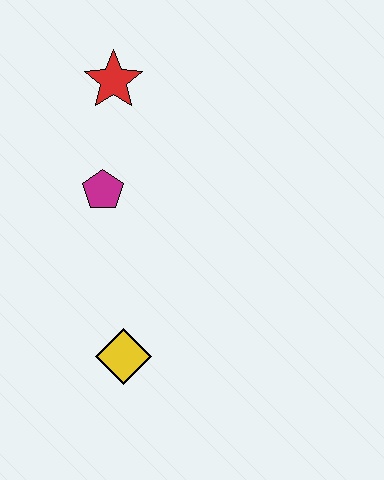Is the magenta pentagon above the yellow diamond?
Yes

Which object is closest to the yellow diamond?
The magenta pentagon is closest to the yellow diamond.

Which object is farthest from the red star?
The yellow diamond is farthest from the red star.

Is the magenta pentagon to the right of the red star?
No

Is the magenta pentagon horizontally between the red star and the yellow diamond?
No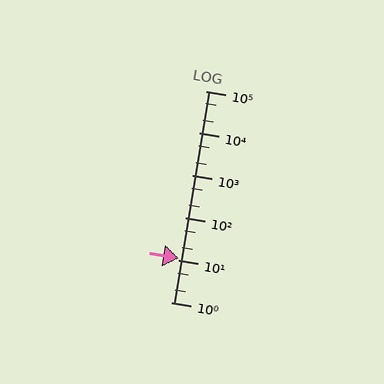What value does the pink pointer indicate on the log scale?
The pointer indicates approximately 11.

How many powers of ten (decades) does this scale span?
The scale spans 5 decades, from 1 to 100000.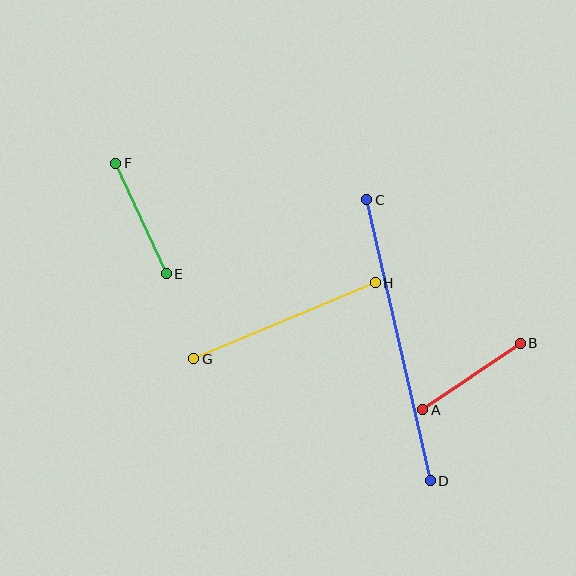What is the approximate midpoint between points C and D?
The midpoint is at approximately (398, 340) pixels.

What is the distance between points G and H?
The distance is approximately 197 pixels.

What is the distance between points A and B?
The distance is approximately 118 pixels.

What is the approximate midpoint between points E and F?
The midpoint is at approximately (141, 219) pixels.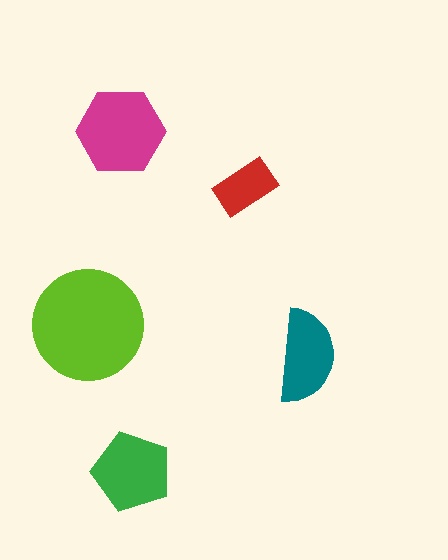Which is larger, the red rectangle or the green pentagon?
The green pentagon.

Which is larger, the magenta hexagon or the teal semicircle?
The magenta hexagon.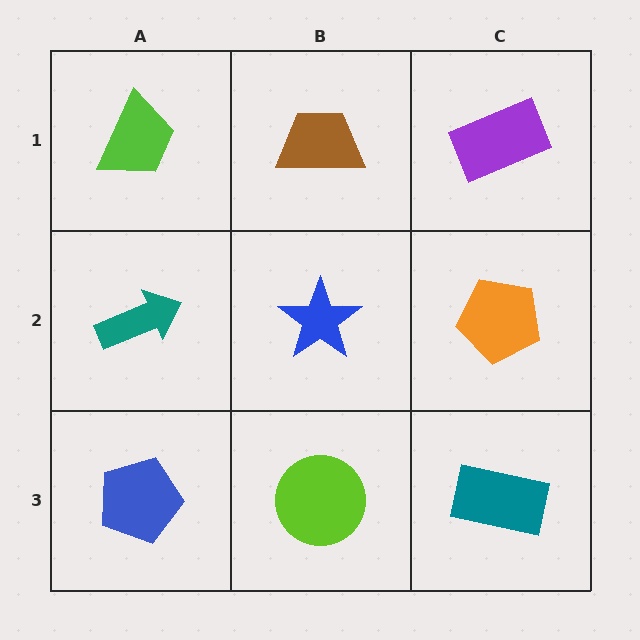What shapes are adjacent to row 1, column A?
A teal arrow (row 2, column A), a brown trapezoid (row 1, column B).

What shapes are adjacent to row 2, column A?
A lime trapezoid (row 1, column A), a blue pentagon (row 3, column A), a blue star (row 2, column B).